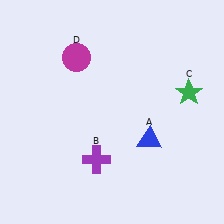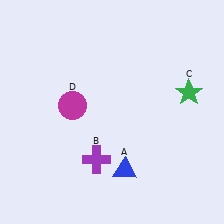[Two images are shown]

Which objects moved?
The objects that moved are: the blue triangle (A), the magenta circle (D).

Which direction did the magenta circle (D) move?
The magenta circle (D) moved down.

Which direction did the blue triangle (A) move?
The blue triangle (A) moved down.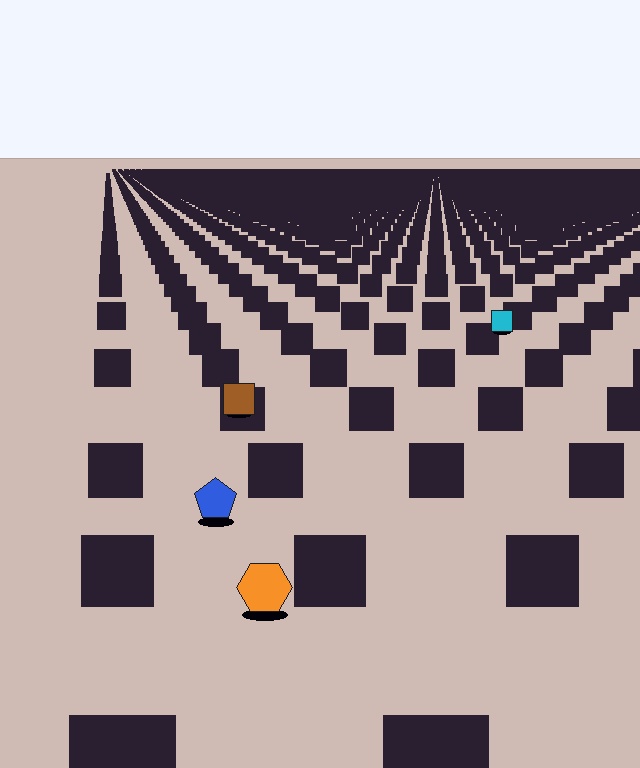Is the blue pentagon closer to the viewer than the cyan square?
Yes. The blue pentagon is closer — you can tell from the texture gradient: the ground texture is coarser near it.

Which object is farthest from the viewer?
The cyan square is farthest from the viewer. It appears smaller and the ground texture around it is denser.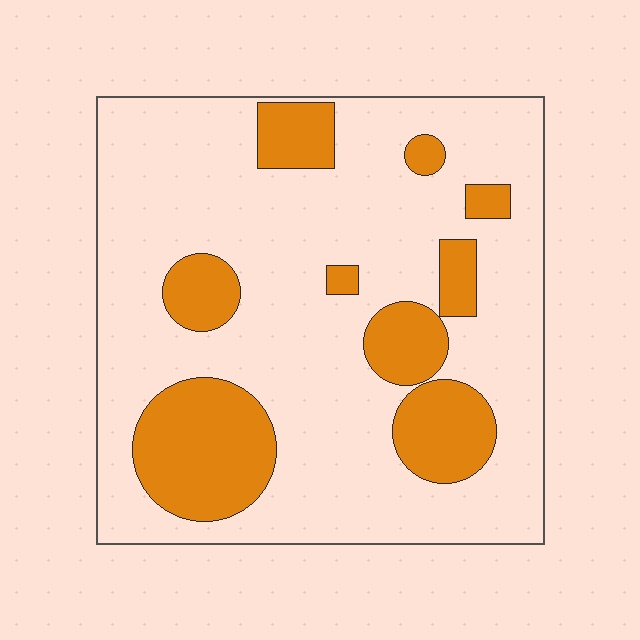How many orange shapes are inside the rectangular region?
9.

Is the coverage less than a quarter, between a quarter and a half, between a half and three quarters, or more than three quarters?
Less than a quarter.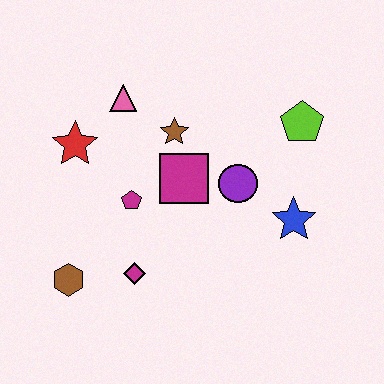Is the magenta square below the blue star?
No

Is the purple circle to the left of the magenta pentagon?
No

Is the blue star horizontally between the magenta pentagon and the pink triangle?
No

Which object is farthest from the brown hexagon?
The lime pentagon is farthest from the brown hexagon.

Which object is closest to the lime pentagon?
The purple circle is closest to the lime pentagon.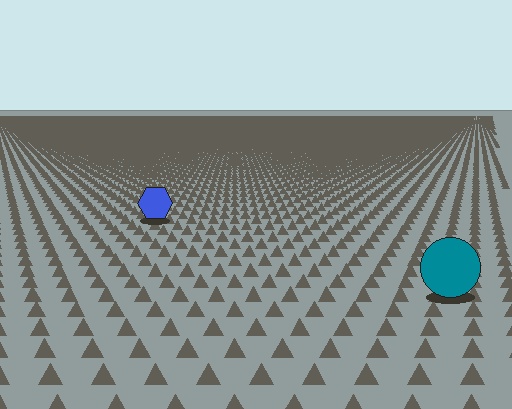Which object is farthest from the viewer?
The blue hexagon is farthest from the viewer. It appears smaller and the ground texture around it is denser.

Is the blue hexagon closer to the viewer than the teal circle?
No. The teal circle is closer — you can tell from the texture gradient: the ground texture is coarser near it.